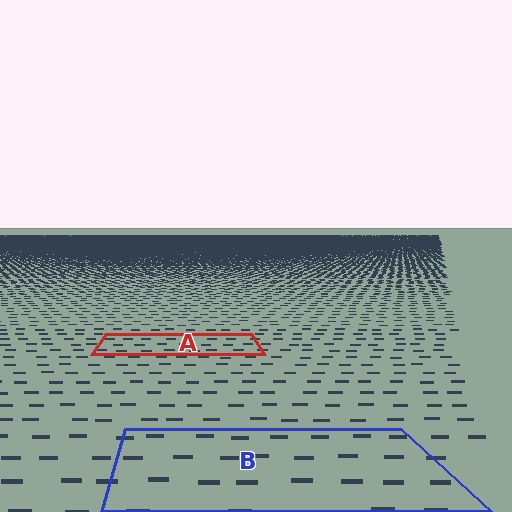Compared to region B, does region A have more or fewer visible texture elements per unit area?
Region A has more texture elements per unit area — they are packed more densely because it is farther away.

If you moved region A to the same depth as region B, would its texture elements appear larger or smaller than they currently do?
They would appear larger. At a closer depth, the same texture elements are projected at a bigger on-screen size.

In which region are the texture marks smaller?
The texture marks are smaller in region A, because it is farther away.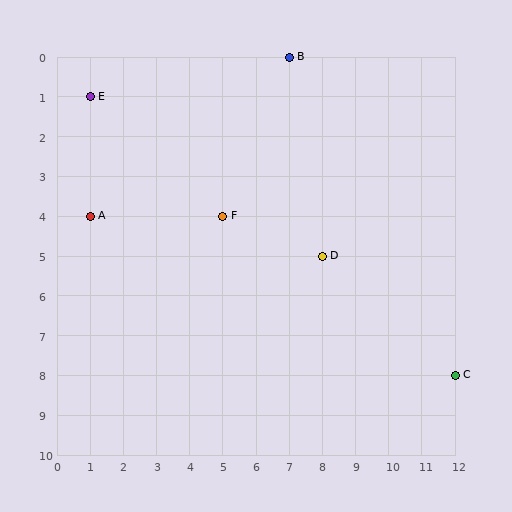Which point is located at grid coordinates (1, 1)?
Point E is at (1, 1).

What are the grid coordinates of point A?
Point A is at grid coordinates (1, 4).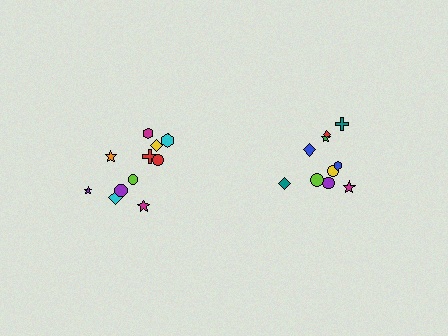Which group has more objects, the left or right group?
The left group.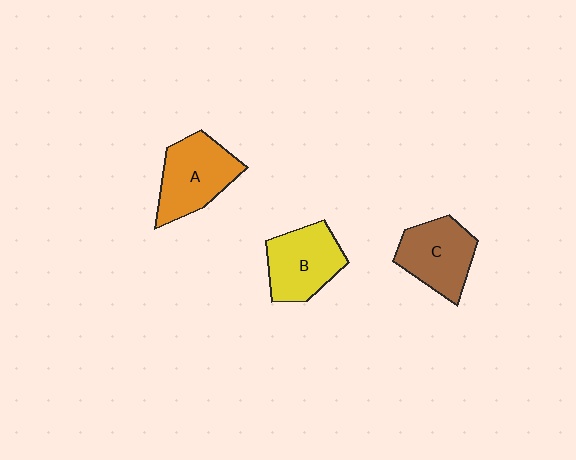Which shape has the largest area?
Shape A (orange).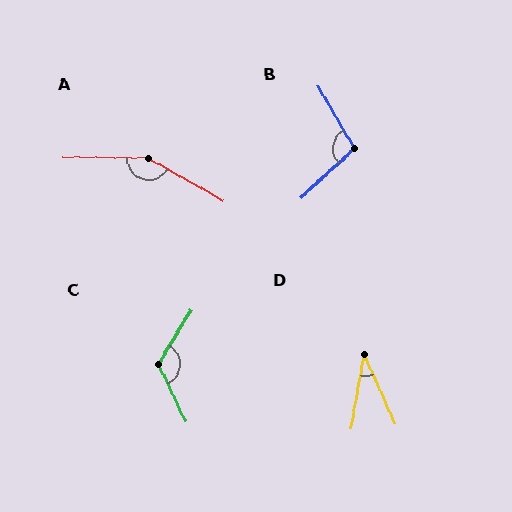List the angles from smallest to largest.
D (34°), B (102°), C (123°), A (151°).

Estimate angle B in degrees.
Approximately 102 degrees.